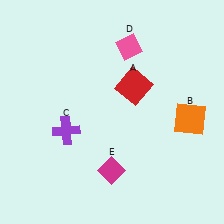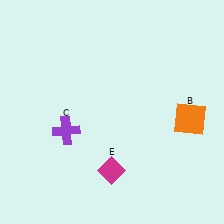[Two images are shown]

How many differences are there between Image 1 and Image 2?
There are 2 differences between the two images.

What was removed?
The pink diamond (D), the red square (A) were removed in Image 2.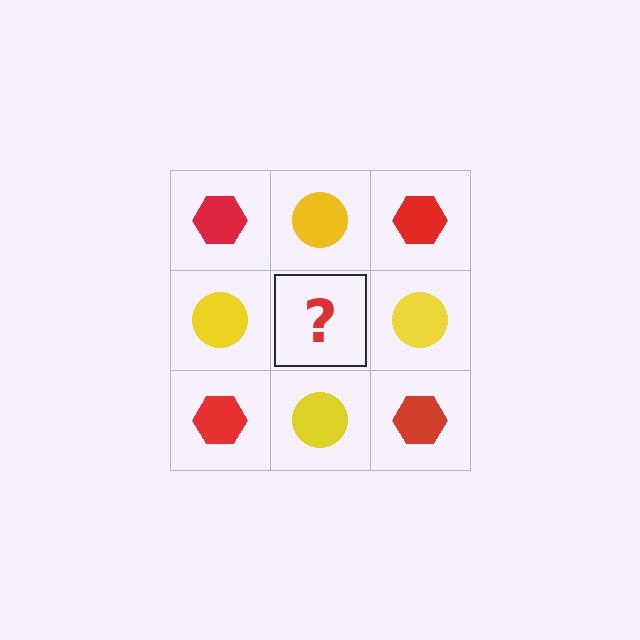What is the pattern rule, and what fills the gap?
The rule is that it alternates red hexagon and yellow circle in a checkerboard pattern. The gap should be filled with a red hexagon.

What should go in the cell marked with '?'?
The missing cell should contain a red hexagon.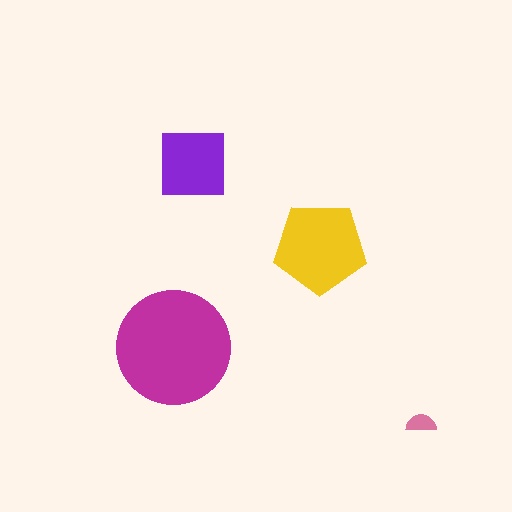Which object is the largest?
The magenta circle.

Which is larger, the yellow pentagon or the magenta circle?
The magenta circle.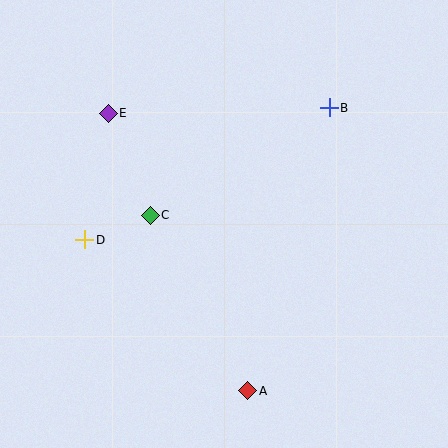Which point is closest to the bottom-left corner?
Point D is closest to the bottom-left corner.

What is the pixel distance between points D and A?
The distance between D and A is 222 pixels.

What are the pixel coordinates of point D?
Point D is at (85, 240).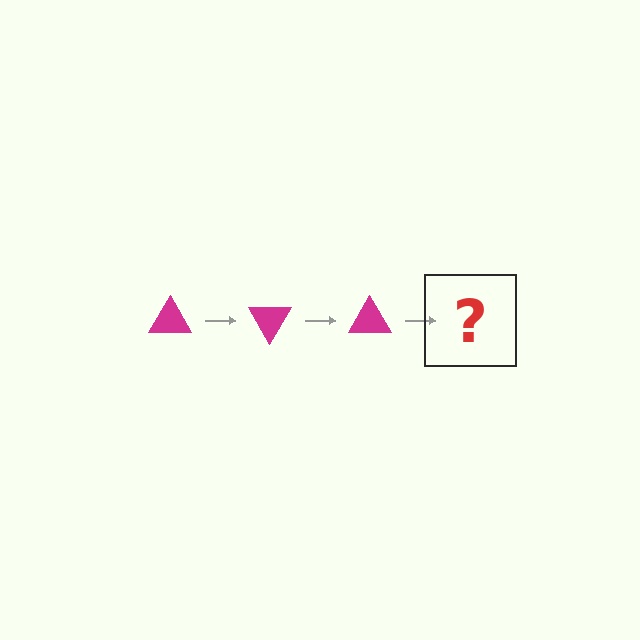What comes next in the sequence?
The next element should be a magenta triangle rotated 180 degrees.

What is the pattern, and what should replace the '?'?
The pattern is that the triangle rotates 60 degrees each step. The '?' should be a magenta triangle rotated 180 degrees.